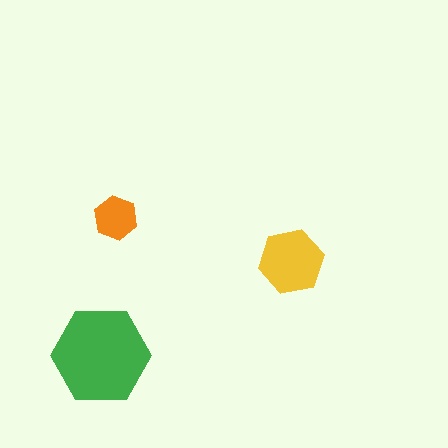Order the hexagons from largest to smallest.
the green one, the yellow one, the orange one.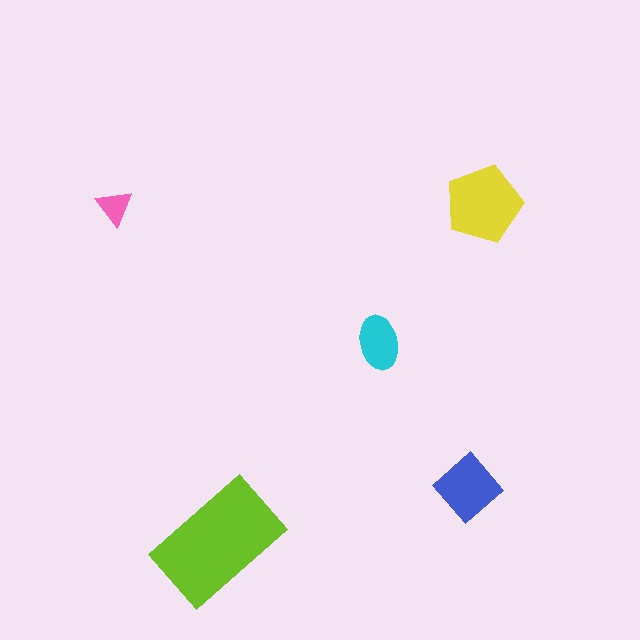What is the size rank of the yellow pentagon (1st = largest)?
2nd.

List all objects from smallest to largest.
The pink triangle, the cyan ellipse, the blue diamond, the yellow pentagon, the lime rectangle.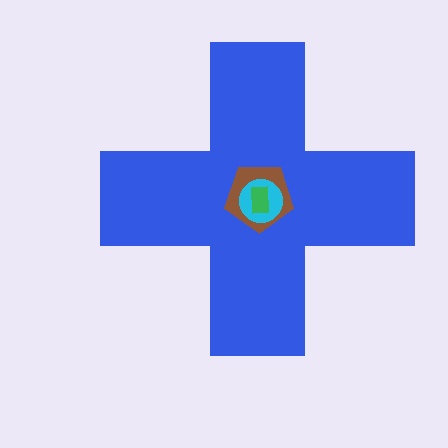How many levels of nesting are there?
4.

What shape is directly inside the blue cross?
The brown pentagon.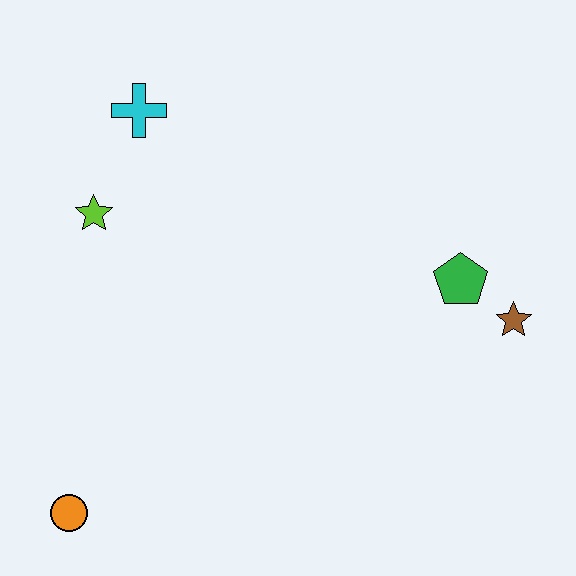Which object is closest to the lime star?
The cyan cross is closest to the lime star.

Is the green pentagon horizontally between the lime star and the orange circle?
No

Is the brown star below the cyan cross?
Yes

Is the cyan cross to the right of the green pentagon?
No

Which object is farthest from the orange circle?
The brown star is farthest from the orange circle.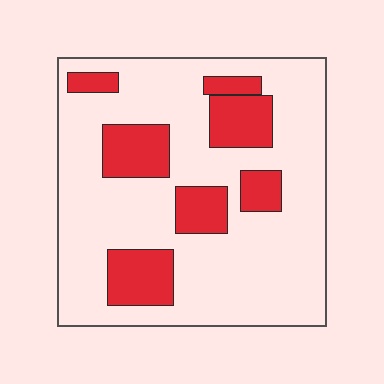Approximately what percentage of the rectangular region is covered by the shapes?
Approximately 25%.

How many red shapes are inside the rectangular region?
7.